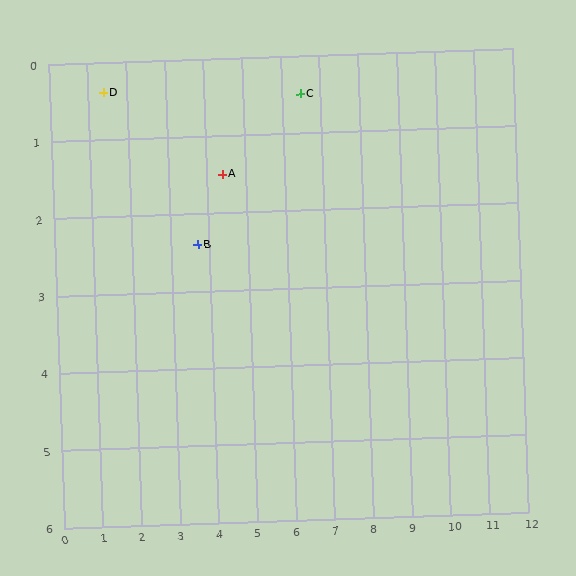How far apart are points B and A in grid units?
Points B and A are about 1.1 grid units apart.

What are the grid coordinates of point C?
Point C is at approximately (6.5, 0.5).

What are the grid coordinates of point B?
Point B is at approximately (3.7, 2.4).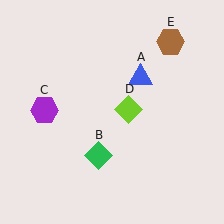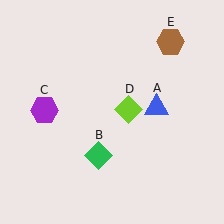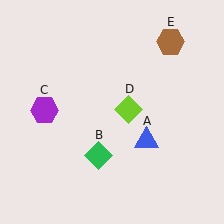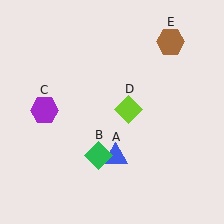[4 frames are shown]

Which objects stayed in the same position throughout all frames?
Green diamond (object B) and purple hexagon (object C) and lime diamond (object D) and brown hexagon (object E) remained stationary.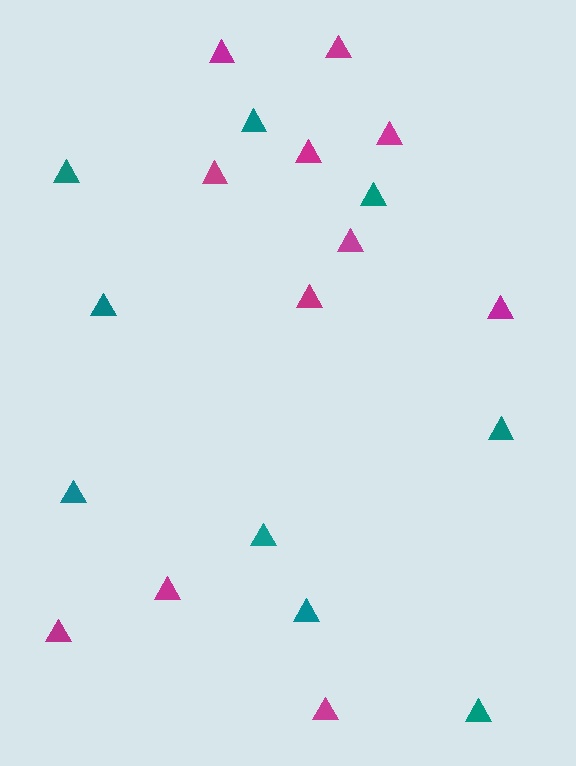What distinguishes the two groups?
There are 2 groups: one group of teal triangles (9) and one group of magenta triangles (11).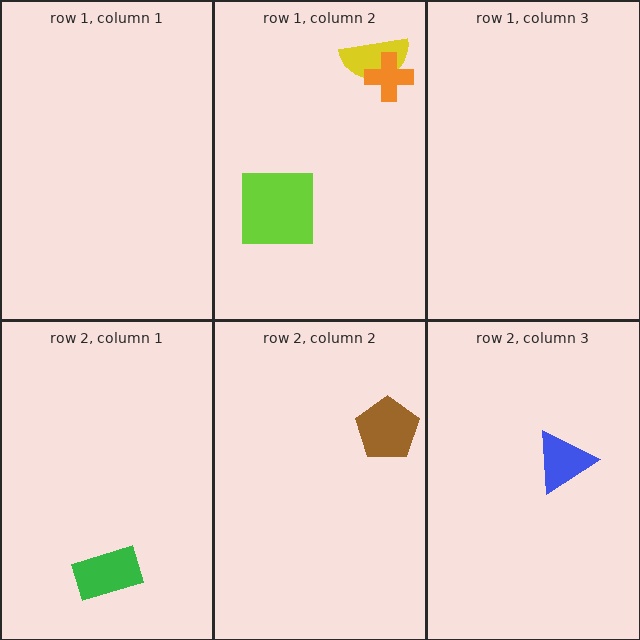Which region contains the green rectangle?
The row 2, column 1 region.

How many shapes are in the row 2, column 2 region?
1.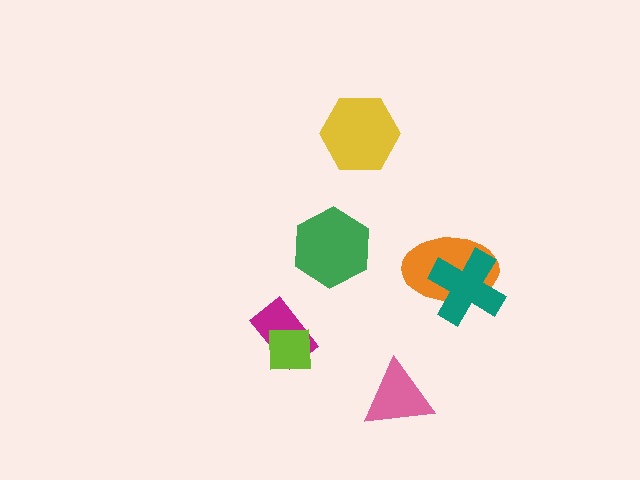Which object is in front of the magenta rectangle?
The lime square is in front of the magenta rectangle.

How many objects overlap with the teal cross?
1 object overlaps with the teal cross.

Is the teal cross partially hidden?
No, no other shape covers it.